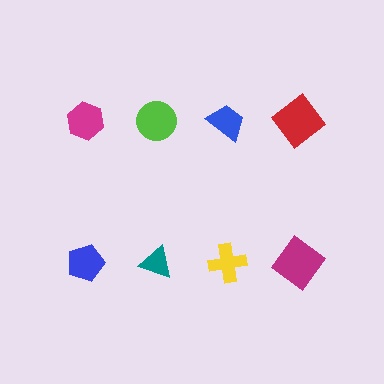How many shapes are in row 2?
4 shapes.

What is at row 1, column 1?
A magenta hexagon.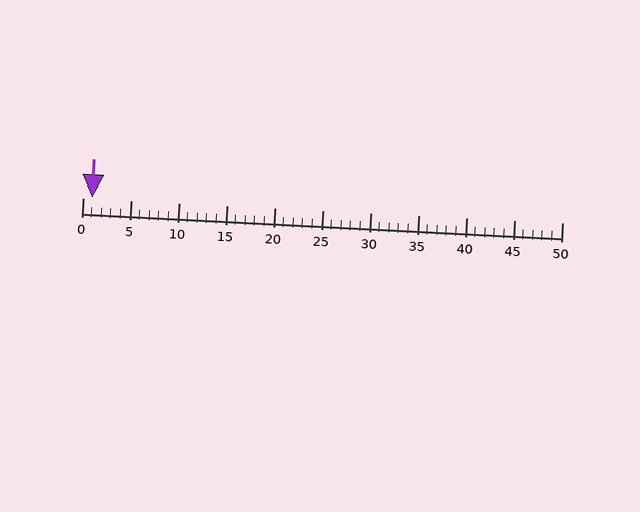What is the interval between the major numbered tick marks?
The major tick marks are spaced 5 units apart.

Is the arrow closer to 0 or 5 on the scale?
The arrow is closer to 0.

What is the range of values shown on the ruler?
The ruler shows values from 0 to 50.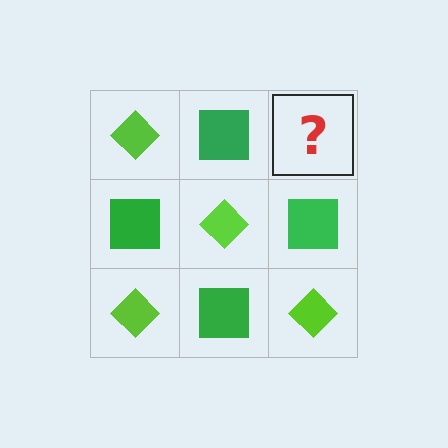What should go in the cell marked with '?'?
The missing cell should contain a lime diamond.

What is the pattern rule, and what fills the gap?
The rule is that it alternates lime diamond and green square in a checkerboard pattern. The gap should be filled with a lime diamond.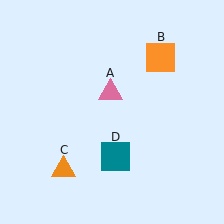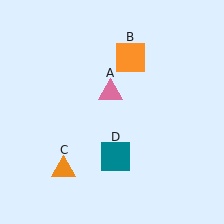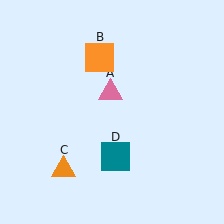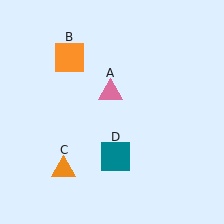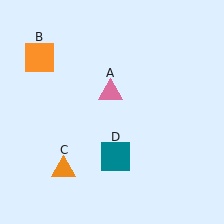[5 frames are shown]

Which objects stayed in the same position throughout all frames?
Pink triangle (object A) and orange triangle (object C) and teal square (object D) remained stationary.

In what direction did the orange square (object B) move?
The orange square (object B) moved left.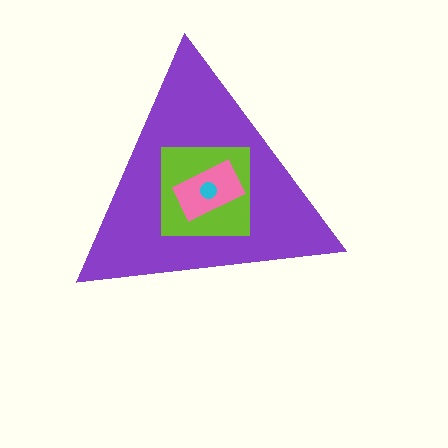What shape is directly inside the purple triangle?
The lime square.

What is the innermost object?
The cyan circle.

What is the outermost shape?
The purple triangle.